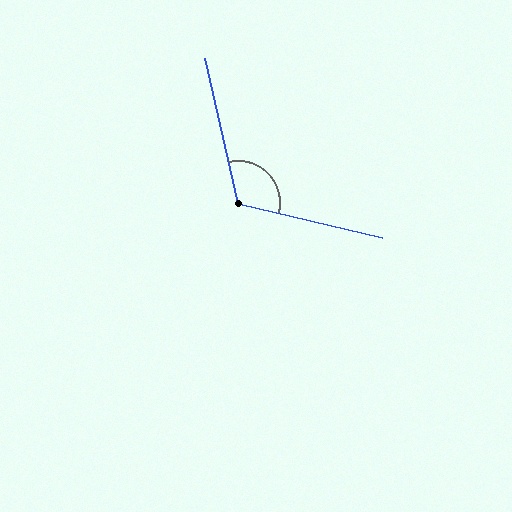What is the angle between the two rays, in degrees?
Approximately 116 degrees.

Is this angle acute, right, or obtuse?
It is obtuse.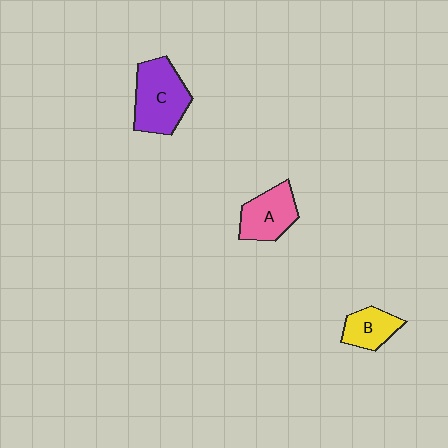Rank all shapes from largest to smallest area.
From largest to smallest: C (purple), A (pink), B (yellow).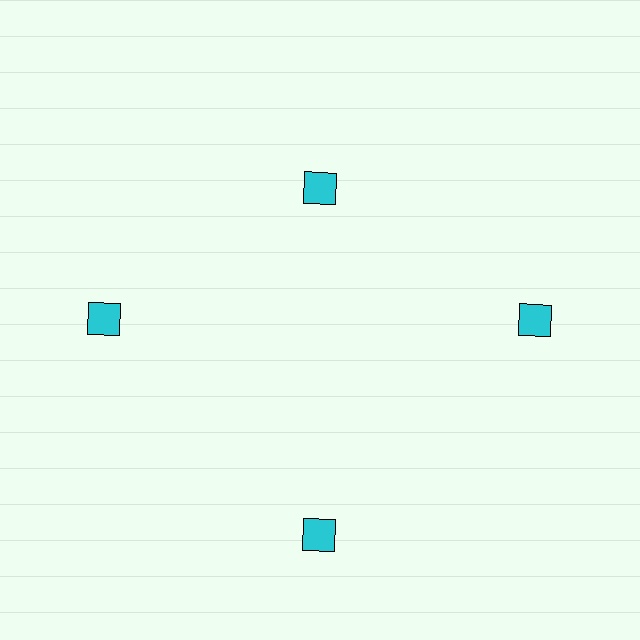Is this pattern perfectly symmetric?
No. The 4 cyan diamonds are arranged in a ring, but one element near the 12 o'clock position is pulled inward toward the center, breaking the 4-fold rotational symmetry.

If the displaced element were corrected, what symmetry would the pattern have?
It would have 4-fold rotational symmetry — the pattern would map onto itself every 90 degrees.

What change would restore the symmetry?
The symmetry would be restored by moving it outward, back onto the ring so that all 4 diamonds sit at equal angles and equal distance from the center.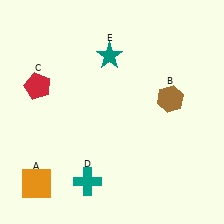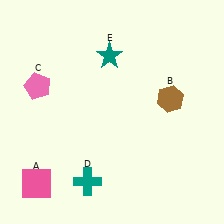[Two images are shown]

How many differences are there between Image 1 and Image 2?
There are 2 differences between the two images.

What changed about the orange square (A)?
In Image 1, A is orange. In Image 2, it changed to pink.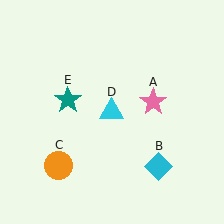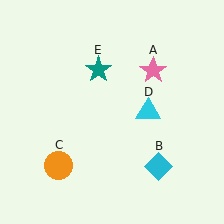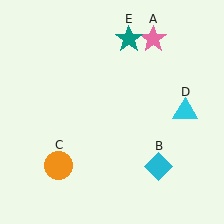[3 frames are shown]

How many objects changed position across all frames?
3 objects changed position: pink star (object A), cyan triangle (object D), teal star (object E).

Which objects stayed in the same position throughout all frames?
Cyan diamond (object B) and orange circle (object C) remained stationary.